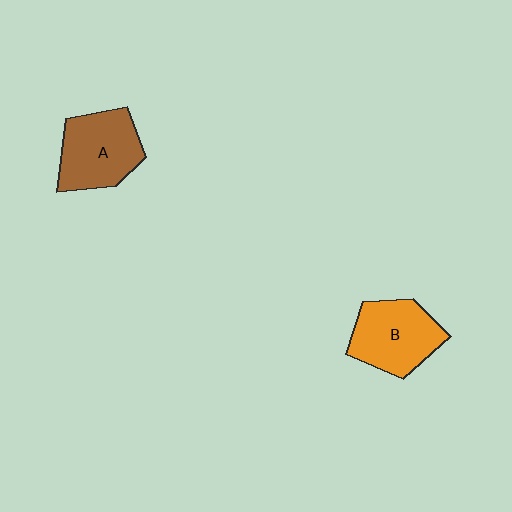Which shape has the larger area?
Shape A (brown).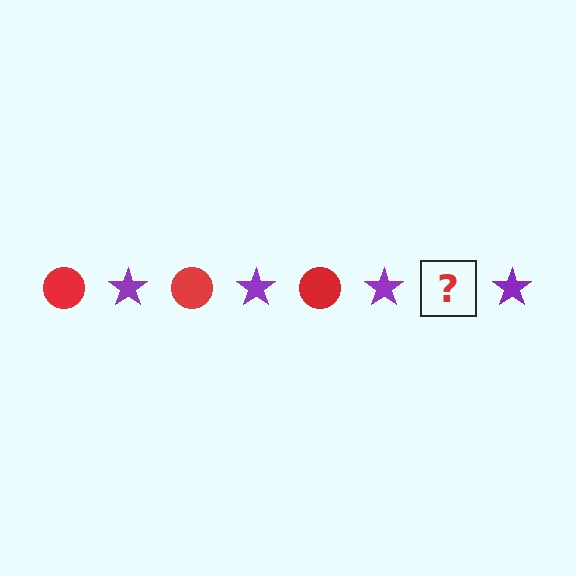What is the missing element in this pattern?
The missing element is a red circle.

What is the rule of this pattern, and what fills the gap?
The rule is that the pattern alternates between red circle and purple star. The gap should be filled with a red circle.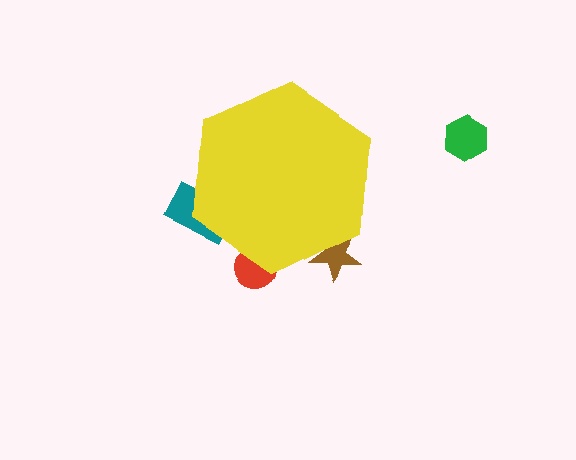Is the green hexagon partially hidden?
No, the green hexagon is fully visible.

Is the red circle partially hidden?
Yes, the red circle is partially hidden behind the yellow hexagon.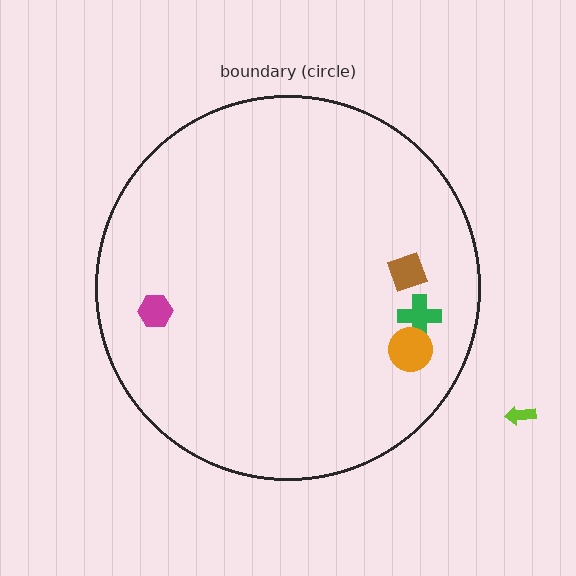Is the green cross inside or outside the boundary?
Inside.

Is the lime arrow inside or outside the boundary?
Outside.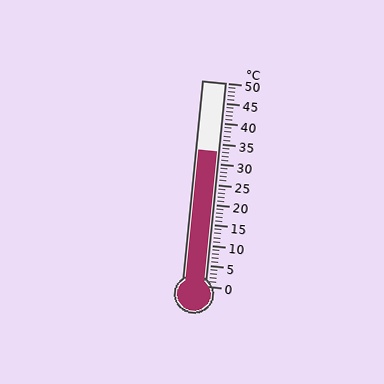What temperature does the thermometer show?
The thermometer shows approximately 33°C.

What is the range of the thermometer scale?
The thermometer scale ranges from 0°C to 50°C.